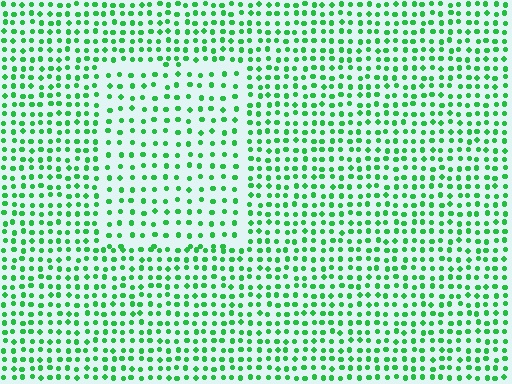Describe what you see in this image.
The image contains small green elements arranged at two different densities. A rectangle-shaped region is visible where the elements are less densely packed than the surrounding area.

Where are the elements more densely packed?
The elements are more densely packed outside the rectangle boundary.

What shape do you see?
I see a rectangle.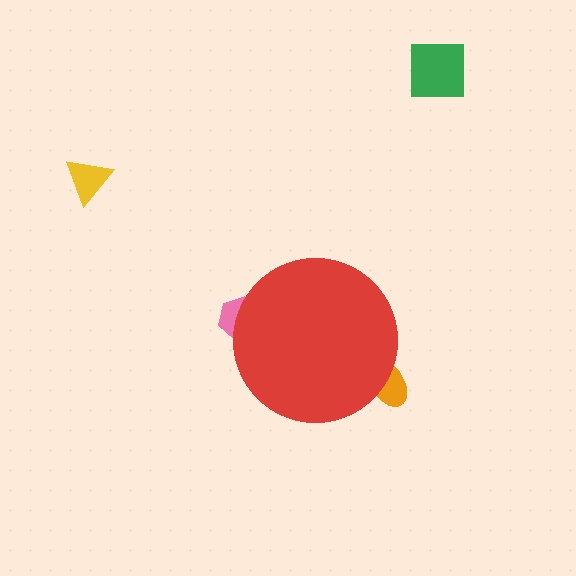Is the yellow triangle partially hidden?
No, the yellow triangle is fully visible.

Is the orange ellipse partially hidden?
Yes, the orange ellipse is partially hidden behind the red circle.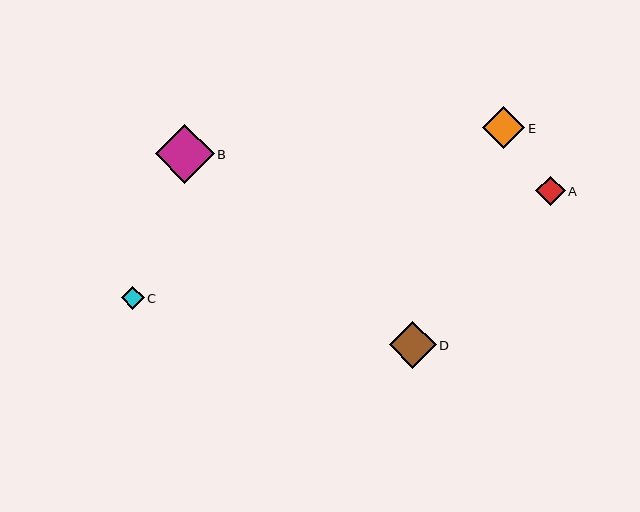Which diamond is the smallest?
Diamond C is the smallest with a size of approximately 23 pixels.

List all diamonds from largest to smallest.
From largest to smallest: B, D, E, A, C.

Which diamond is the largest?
Diamond B is the largest with a size of approximately 59 pixels.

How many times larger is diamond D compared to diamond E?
Diamond D is approximately 1.1 times the size of diamond E.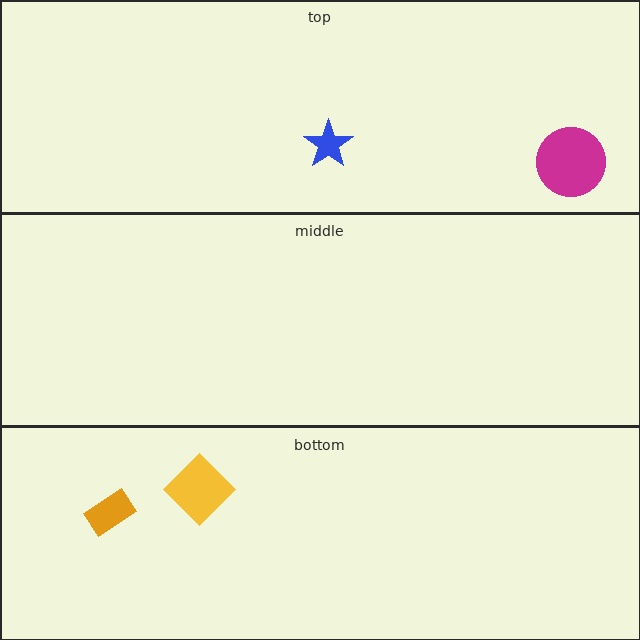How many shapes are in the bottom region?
2.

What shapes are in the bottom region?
The orange rectangle, the yellow diamond.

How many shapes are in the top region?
2.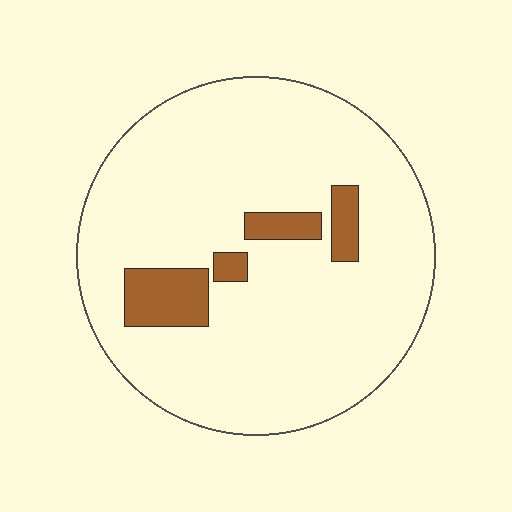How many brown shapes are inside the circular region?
4.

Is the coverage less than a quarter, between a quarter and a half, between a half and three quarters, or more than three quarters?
Less than a quarter.